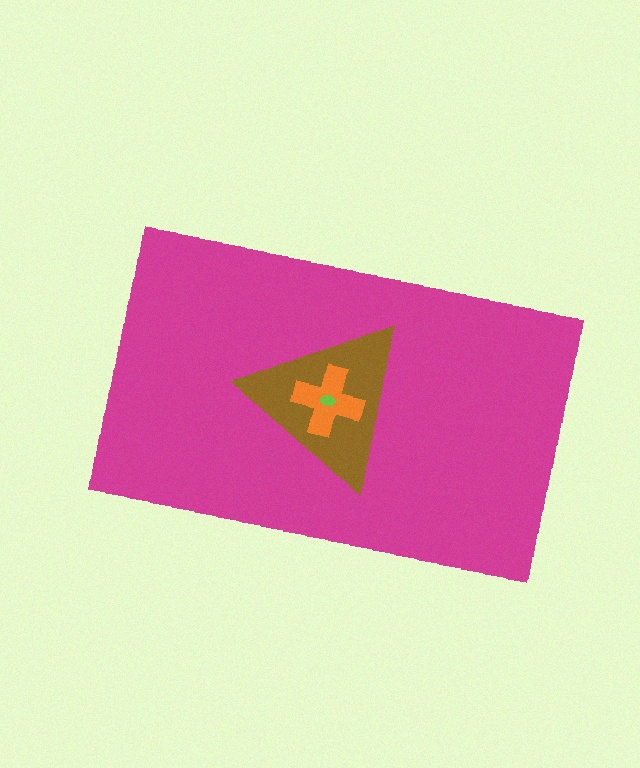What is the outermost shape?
The magenta rectangle.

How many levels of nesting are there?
4.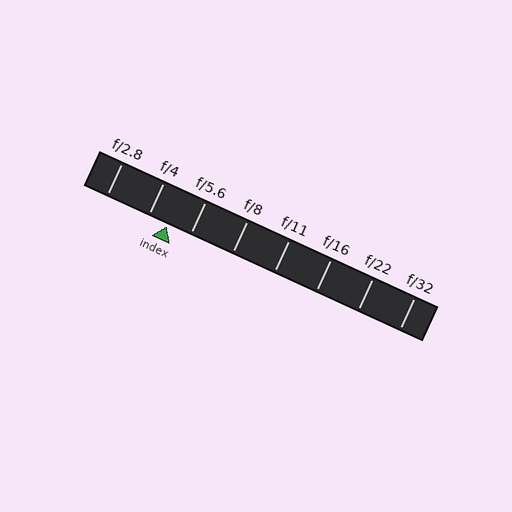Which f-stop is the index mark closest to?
The index mark is closest to f/4.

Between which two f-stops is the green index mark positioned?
The index mark is between f/4 and f/5.6.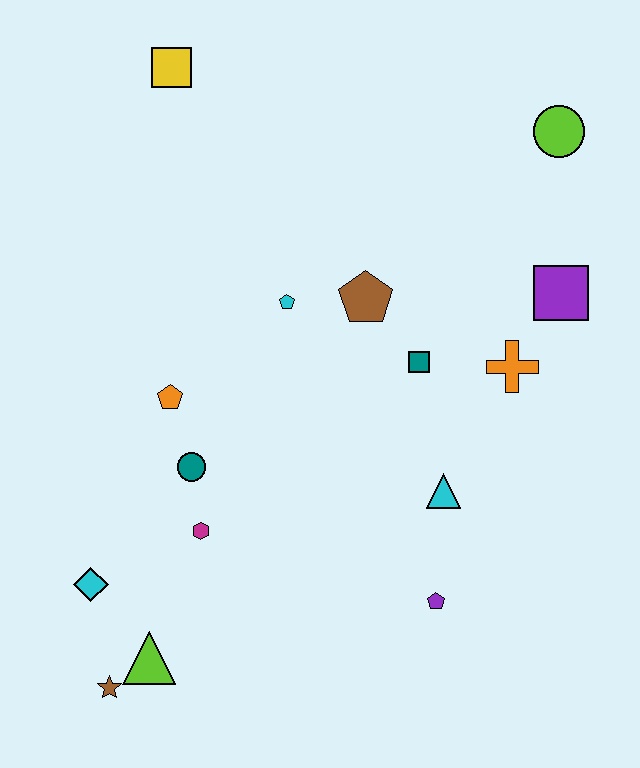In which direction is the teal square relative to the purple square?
The teal square is to the left of the purple square.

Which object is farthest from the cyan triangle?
The yellow square is farthest from the cyan triangle.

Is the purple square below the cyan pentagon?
No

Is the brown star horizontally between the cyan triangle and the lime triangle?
No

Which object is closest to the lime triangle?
The brown star is closest to the lime triangle.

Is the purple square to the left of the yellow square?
No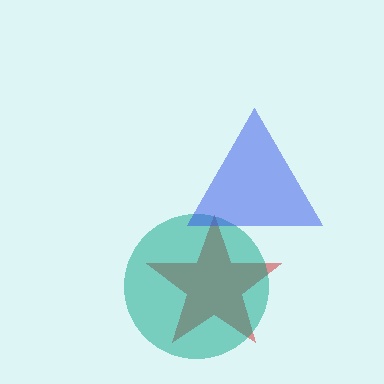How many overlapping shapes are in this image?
There are 3 overlapping shapes in the image.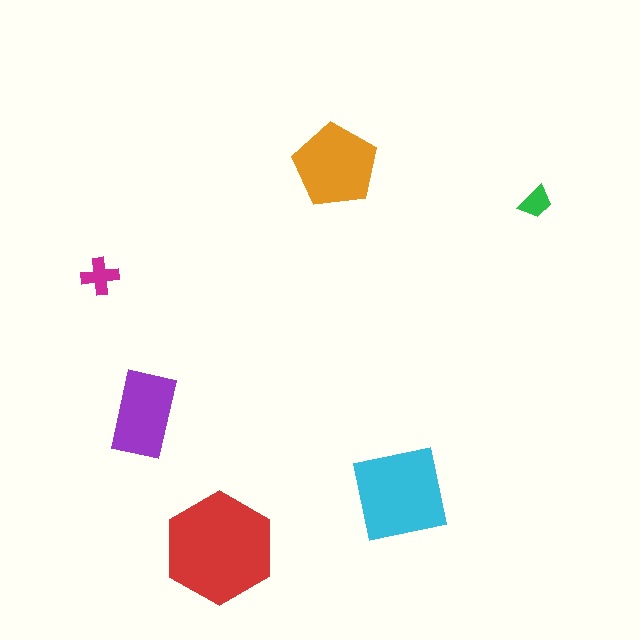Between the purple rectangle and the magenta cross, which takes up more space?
The purple rectangle.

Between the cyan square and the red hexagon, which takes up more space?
The red hexagon.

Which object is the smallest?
The green trapezoid.